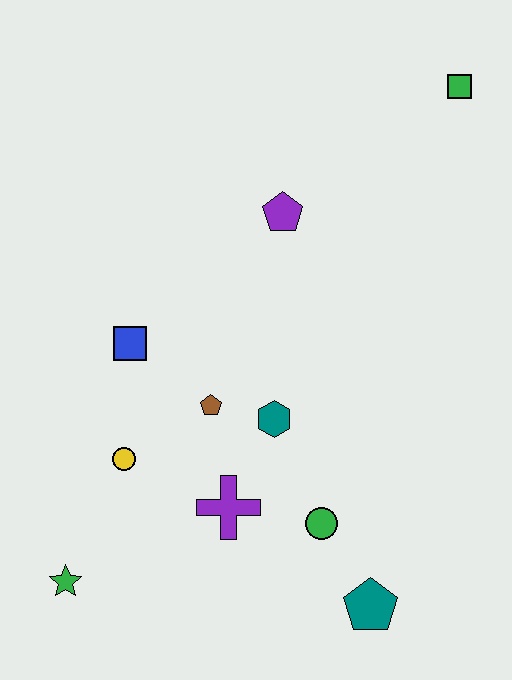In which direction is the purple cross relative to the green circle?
The purple cross is to the left of the green circle.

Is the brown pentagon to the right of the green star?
Yes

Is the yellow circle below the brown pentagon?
Yes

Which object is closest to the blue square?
The brown pentagon is closest to the blue square.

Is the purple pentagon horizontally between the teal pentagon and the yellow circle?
Yes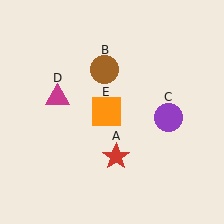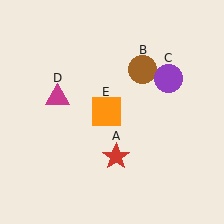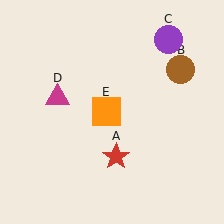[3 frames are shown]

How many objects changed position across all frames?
2 objects changed position: brown circle (object B), purple circle (object C).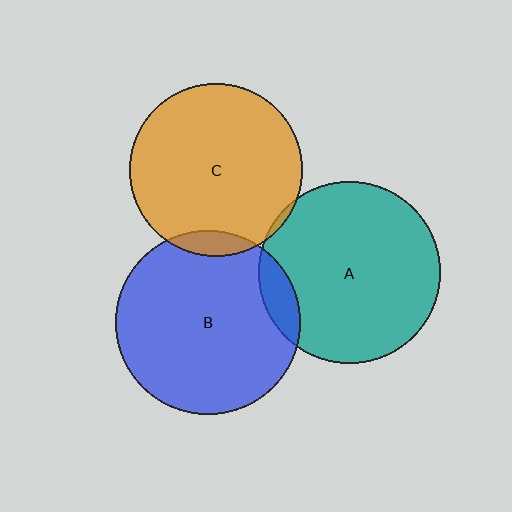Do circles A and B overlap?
Yes.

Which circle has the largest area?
Circle B (blue).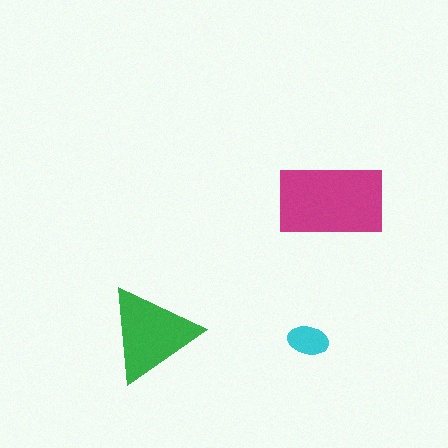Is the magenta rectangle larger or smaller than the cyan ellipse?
Larger.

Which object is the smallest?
The cyan ellipse.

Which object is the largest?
The magenta rectangle.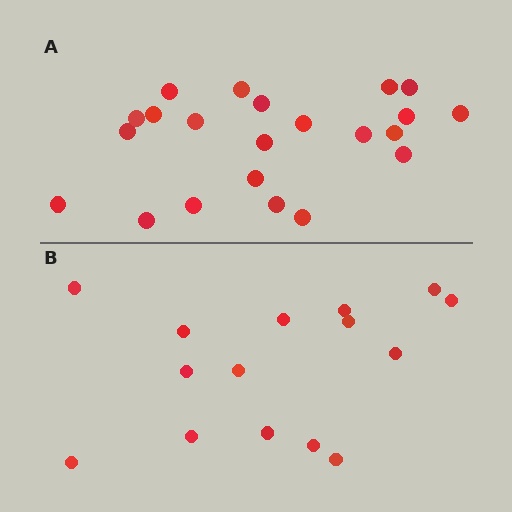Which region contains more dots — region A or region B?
Region A (the top region) has more dots.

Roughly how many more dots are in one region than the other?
Region A has roughly 8 or so more dots than region B.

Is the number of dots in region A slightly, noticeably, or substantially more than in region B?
Region A has substantially more. The ratio is roughly 1.5 to 1.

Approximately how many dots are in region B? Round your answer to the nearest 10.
About 20 dots. (The exact count is 15, which rounds to 20.)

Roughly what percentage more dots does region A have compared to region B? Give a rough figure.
About 45% more.